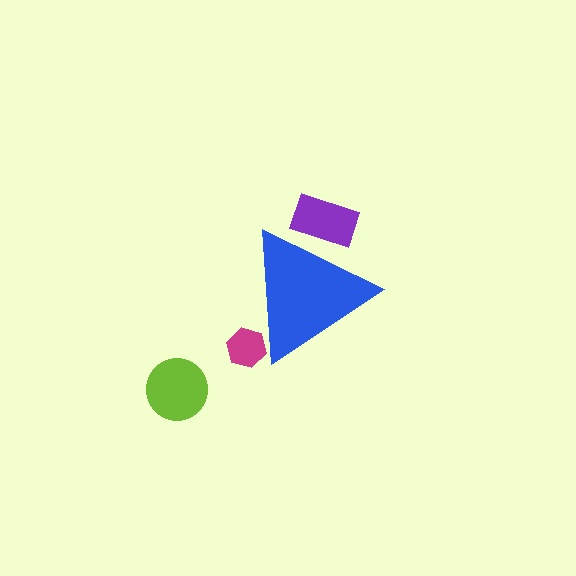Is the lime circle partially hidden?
No, the lime circle is fully visible.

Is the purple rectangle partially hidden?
Yes, the purple rectangle is partially hidden behind the blue triangle.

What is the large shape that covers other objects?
A blue triangle.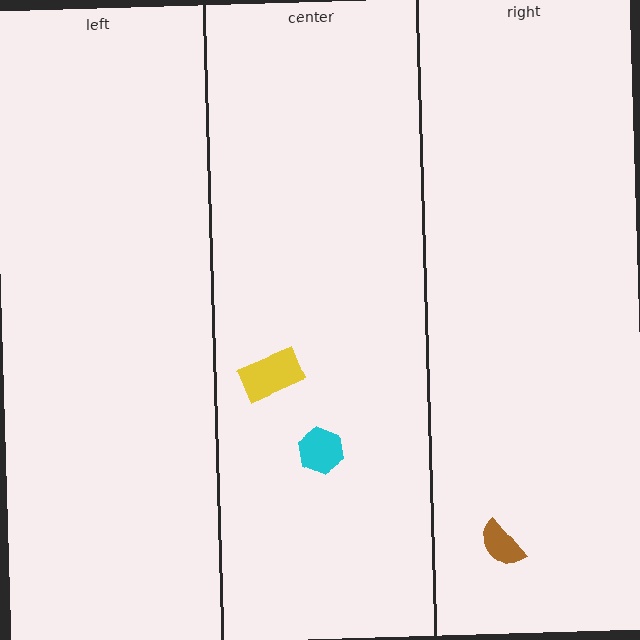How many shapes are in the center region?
2.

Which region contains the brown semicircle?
The right region.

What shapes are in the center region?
The cyan hexagon, the yellow rectangle.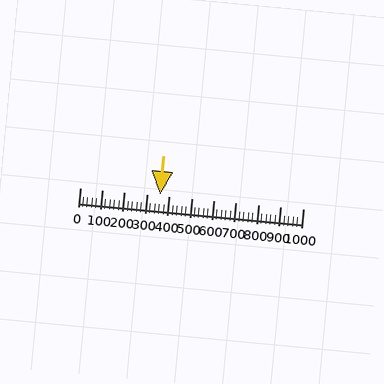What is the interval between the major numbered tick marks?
The major tick marks are spaced 100 units apart.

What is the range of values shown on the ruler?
The ruler shows values from 0 to 1000.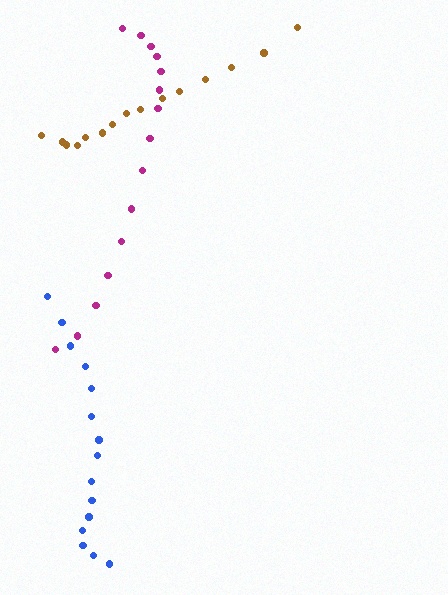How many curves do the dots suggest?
There are 3 distinct paths.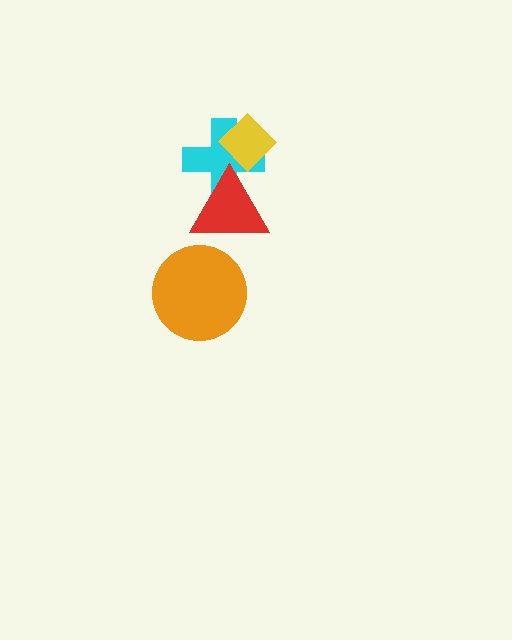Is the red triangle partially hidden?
No, no other shape covers it.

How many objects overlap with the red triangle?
1 object overlaps with the red triangle.